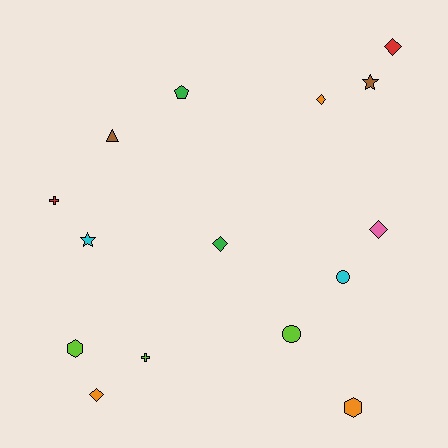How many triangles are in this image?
There is 1 triangle.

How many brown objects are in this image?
There are 2 brown objects.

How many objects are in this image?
There are 15 objects.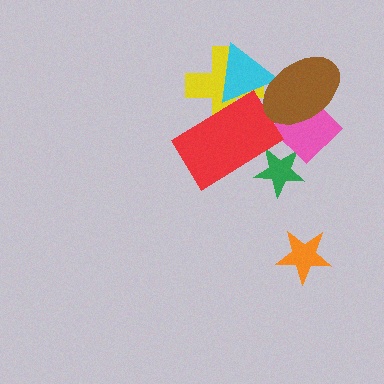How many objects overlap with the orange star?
0 objects overlap with the orange star.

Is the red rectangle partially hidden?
No, no other shape covers it.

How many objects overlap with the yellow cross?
2 objects overlap with the yellow cross.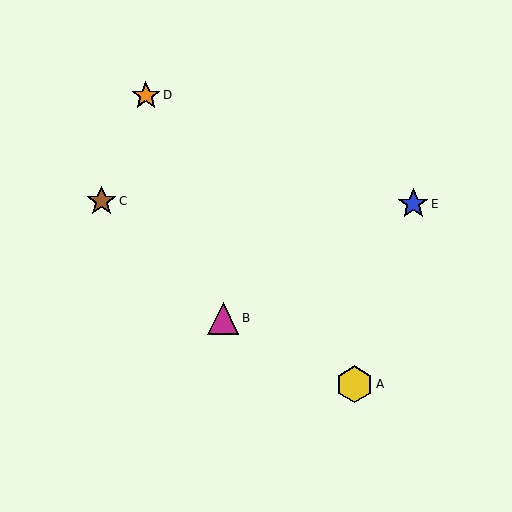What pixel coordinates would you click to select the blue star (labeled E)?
Click at (413, 204) to select the blue star E.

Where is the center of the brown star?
The center of the brown star is at (101, 201).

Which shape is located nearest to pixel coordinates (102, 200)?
The brown star (labeled C) at (101, 201) is nearest to that location.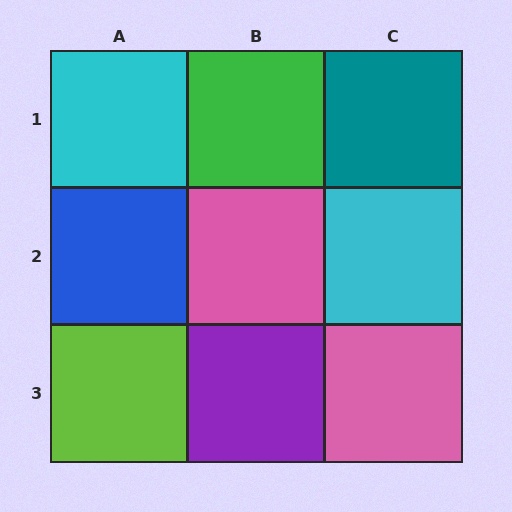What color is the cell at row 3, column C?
Pink.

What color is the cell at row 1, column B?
Green.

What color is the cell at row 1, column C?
Teal.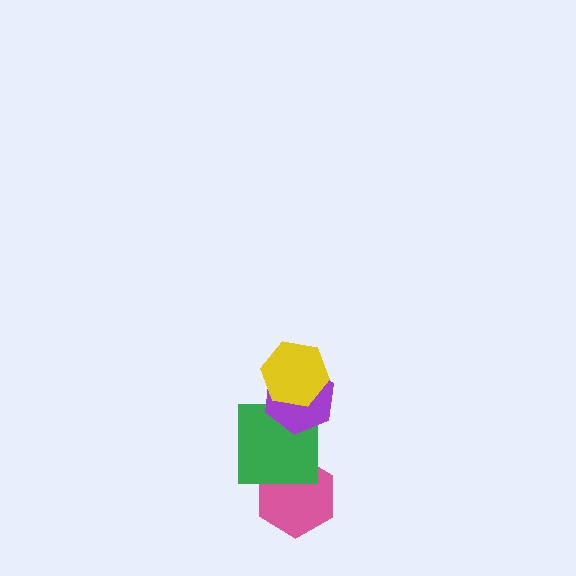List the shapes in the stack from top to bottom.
From top to bottom: the yellow hexagon, the purple hexagon, the green square, the pink hexagon.